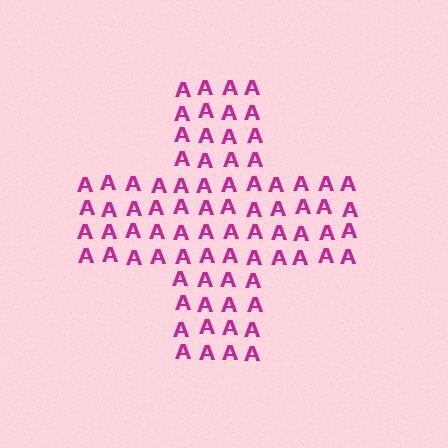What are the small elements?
The small elements are letter A's.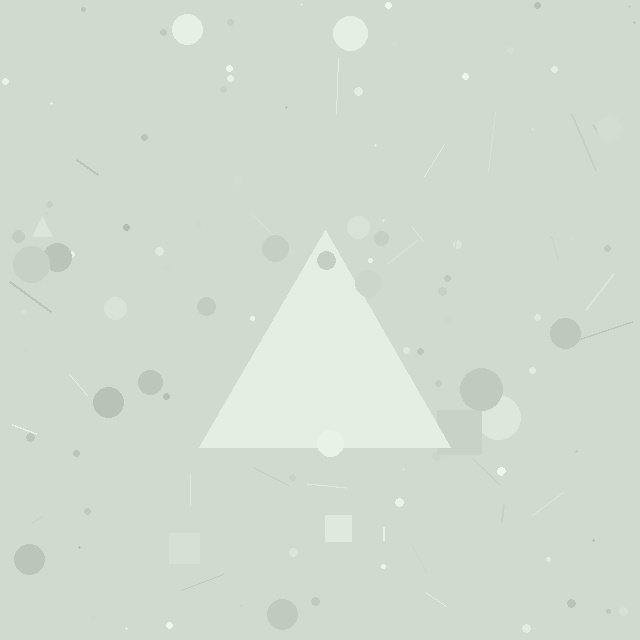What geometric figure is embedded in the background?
A triangle is embedded in the background.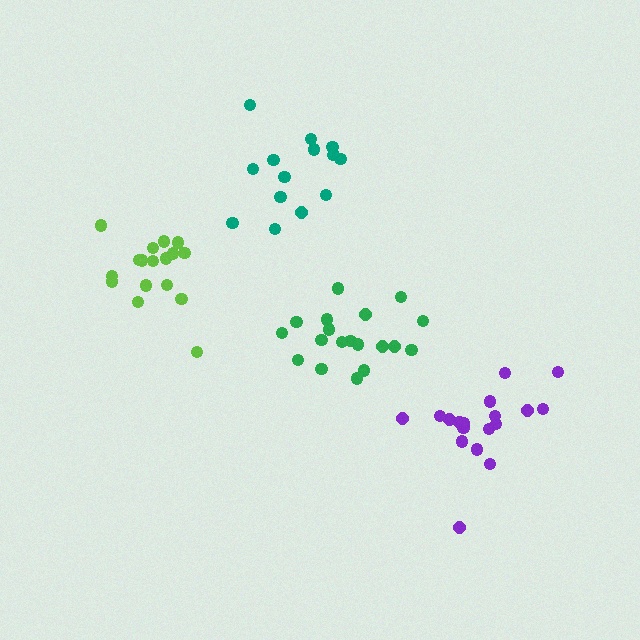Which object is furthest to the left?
The lime cluster is leftmost.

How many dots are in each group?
Group 1: 14 dots, Group 2: 18 dots, Group 3: 19 dots, Group 4: 17 dots (68 total).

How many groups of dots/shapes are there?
There are 4 groups.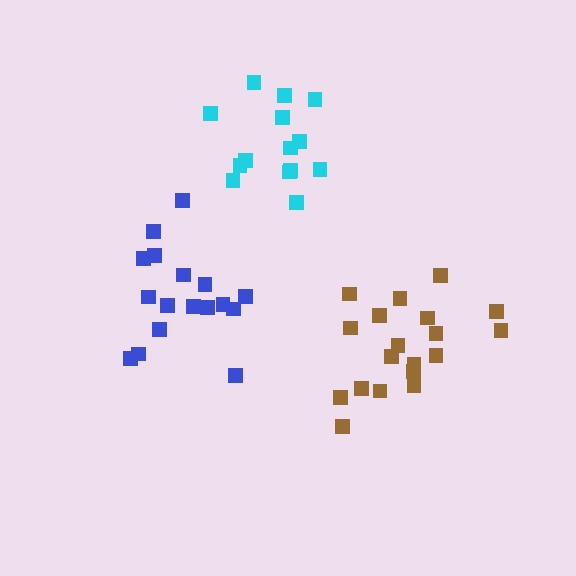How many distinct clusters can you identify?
There are 3 distinct clusters.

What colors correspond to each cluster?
The clusters are colored: cyan, brown, blue.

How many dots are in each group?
Group 1: 14 dots, Group 2: 19 dots, Group 3: 17 dots (50 total).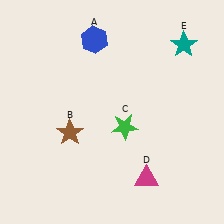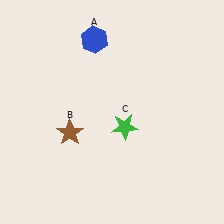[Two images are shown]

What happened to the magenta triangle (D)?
The magenta triangle (D) was removed in Image 2. It was in the bottom-right area of Image 1.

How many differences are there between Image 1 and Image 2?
There are 2 differences between the two images.